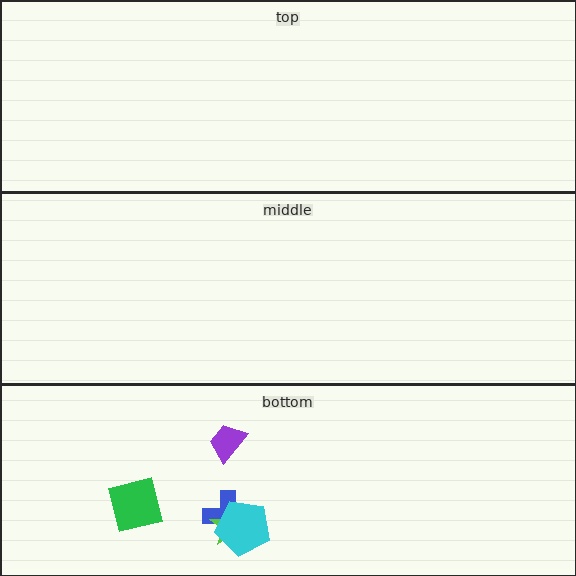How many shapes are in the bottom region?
5.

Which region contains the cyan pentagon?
The bottom region.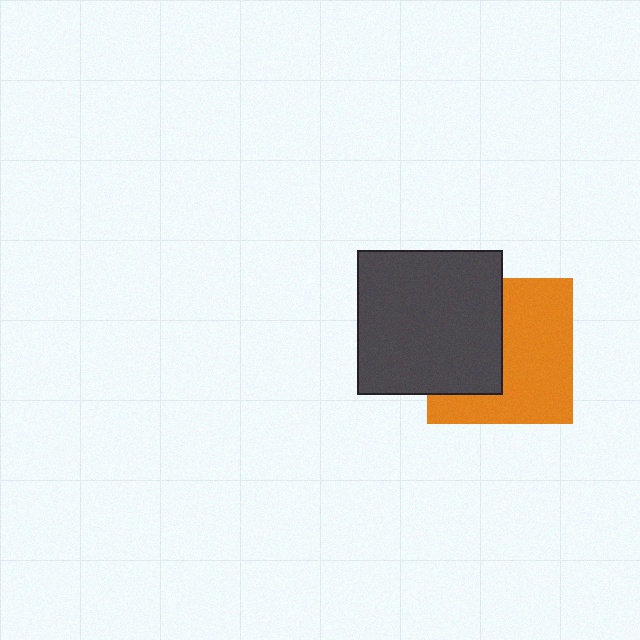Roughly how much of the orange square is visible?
About half of it is visible (roughly 58%).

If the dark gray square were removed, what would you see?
You would see the complete orange square.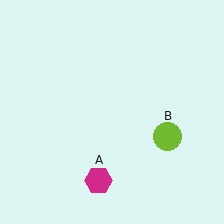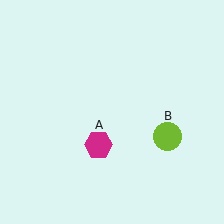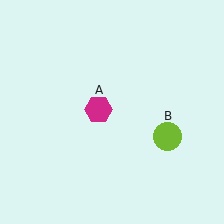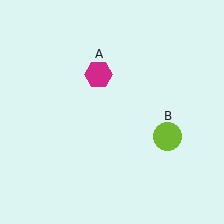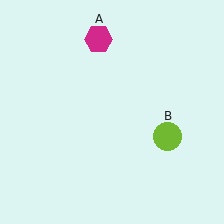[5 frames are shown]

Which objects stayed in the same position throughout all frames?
Lime circle (object B) remained stationary.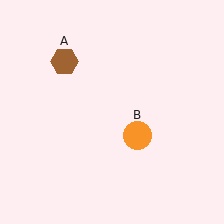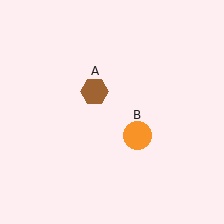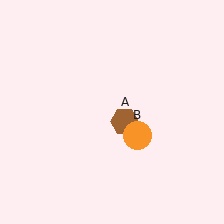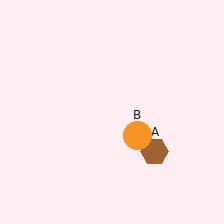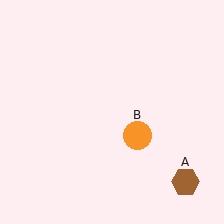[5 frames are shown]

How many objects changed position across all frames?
1 object changed position: brown hexagon (object A).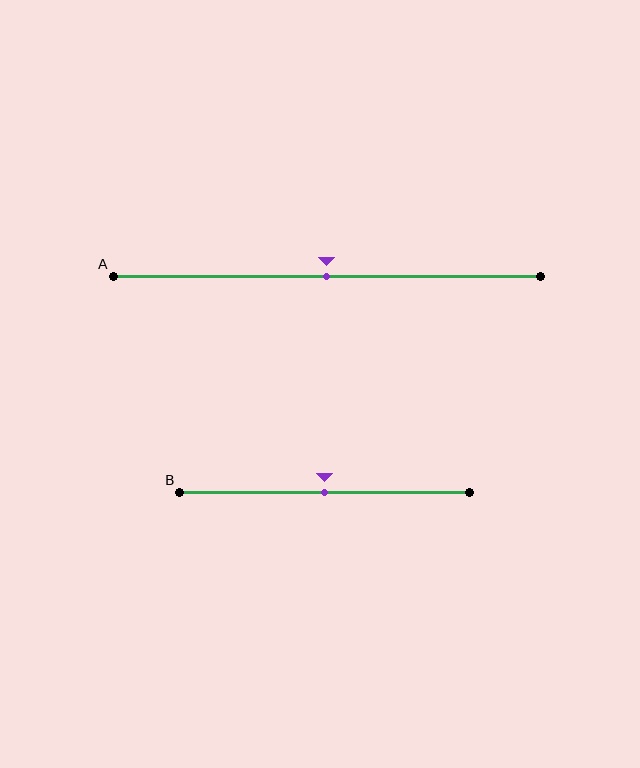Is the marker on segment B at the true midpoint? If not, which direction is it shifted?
Yes, the marker on segment B is at the true midpoint.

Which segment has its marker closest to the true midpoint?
Segment A has its marker closest to the true midpoint.